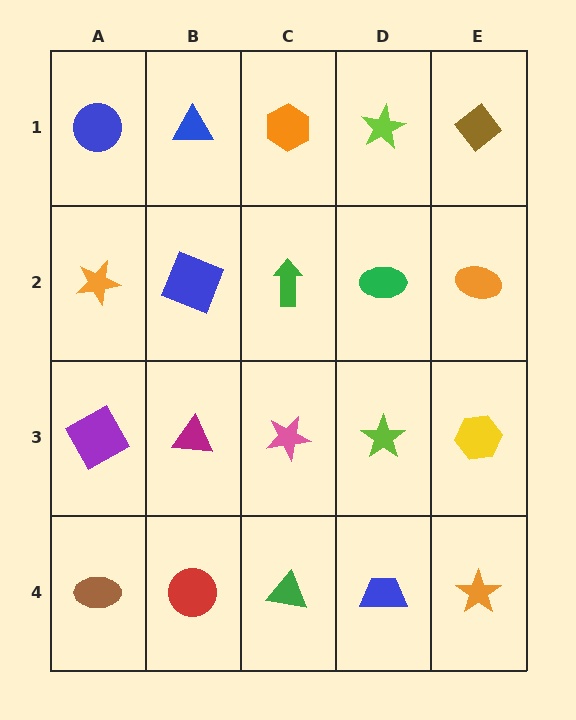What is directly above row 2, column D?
A lime star.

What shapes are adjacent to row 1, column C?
A green arrow (row 2, column C), a blue triangle (row 1, column B), a lime star (row 1, column D).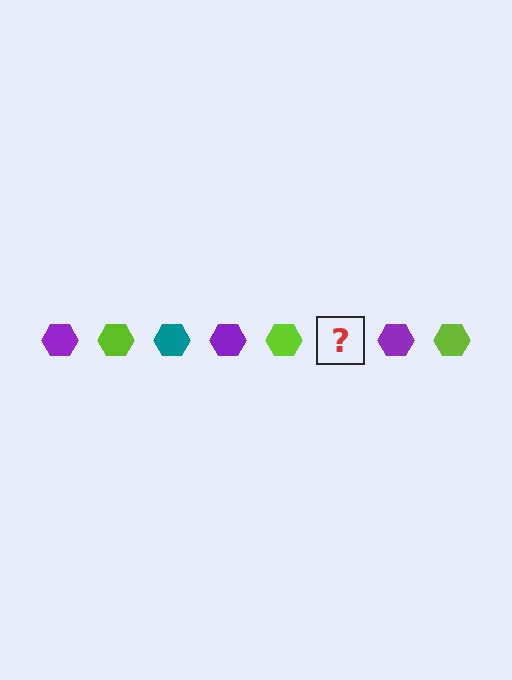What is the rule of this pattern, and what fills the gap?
The rule is that the pattern cycles through purple, lime, teal hexagons. The gap should be filled with a teal hexagon.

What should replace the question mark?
The question mark should be replaced with a teal hexagon.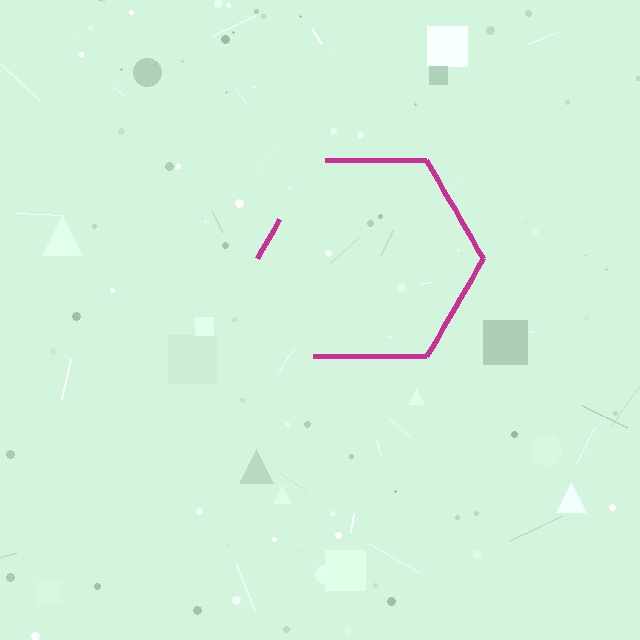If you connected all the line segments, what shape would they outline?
They would outline a hexagon.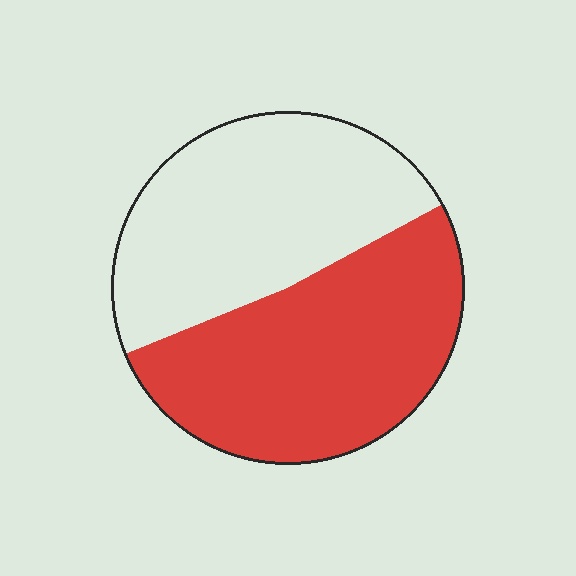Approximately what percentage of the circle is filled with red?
Approximately 50%.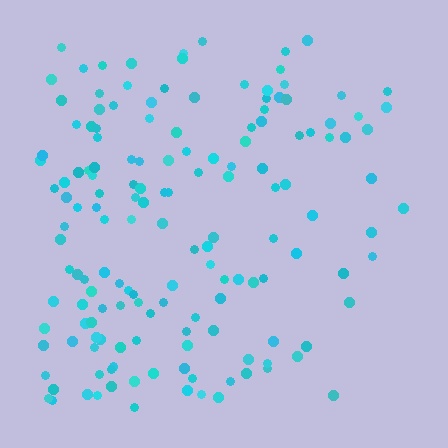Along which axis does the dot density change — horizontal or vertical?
Horizontal.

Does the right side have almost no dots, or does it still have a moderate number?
Still a moderate number, just noticeably fewer than the left.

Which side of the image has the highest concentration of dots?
The left.